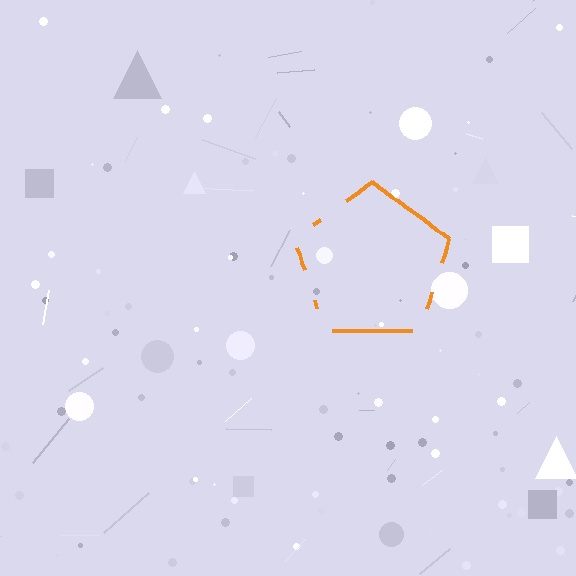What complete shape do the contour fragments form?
The contour fragments form a pentagon.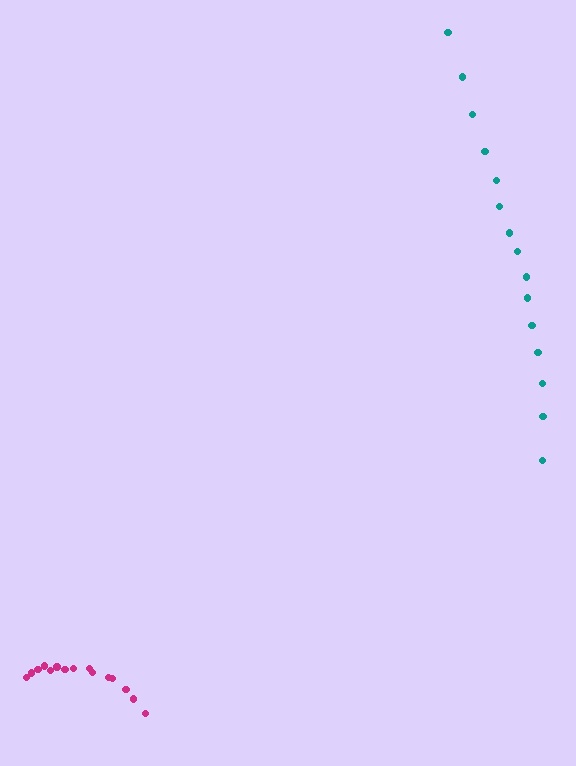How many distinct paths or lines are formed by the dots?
There are 2 distinct paths.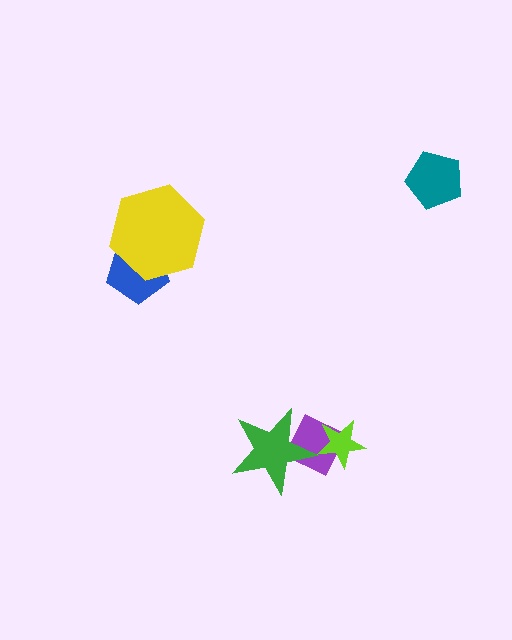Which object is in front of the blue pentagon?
The yellow hexagon is in front of the blue pentagon.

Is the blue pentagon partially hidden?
Yes, it is partially covered by another shape.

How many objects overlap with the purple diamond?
2 objects overlap with the purple diamond.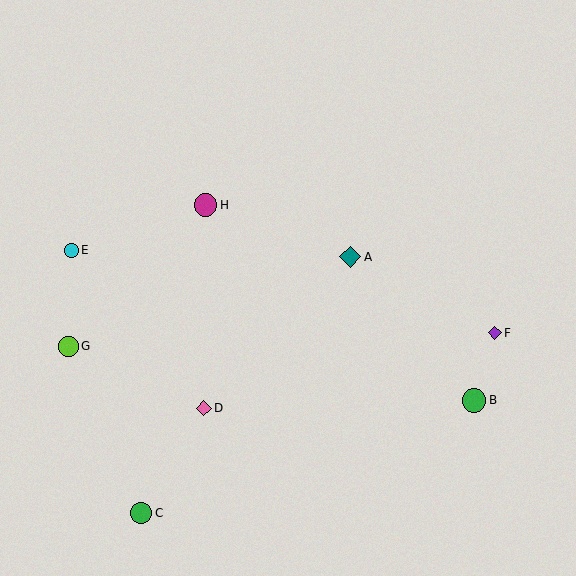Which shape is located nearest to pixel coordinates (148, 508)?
The green circle (labeled C) at (141, 513) is nearest to that location.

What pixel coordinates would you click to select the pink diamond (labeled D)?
Click at (204, 408) to select the pink diamond D.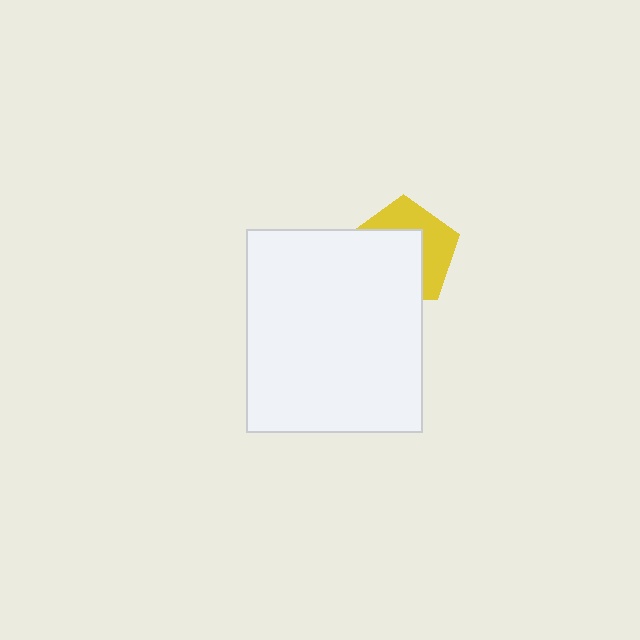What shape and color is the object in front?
The object in front is a white rectangle.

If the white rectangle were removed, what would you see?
You would see the complete yellow pentagon.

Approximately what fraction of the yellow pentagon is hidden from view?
Roughly 56% of the yellow pentagon is hidden behind the white rectangle.